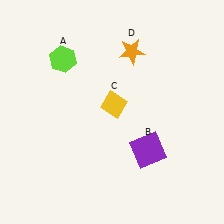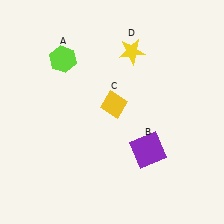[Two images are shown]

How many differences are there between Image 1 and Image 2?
There is 1 difference between the two images.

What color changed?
The star (D) changed from orange in Image 1 to yellow in Image 2.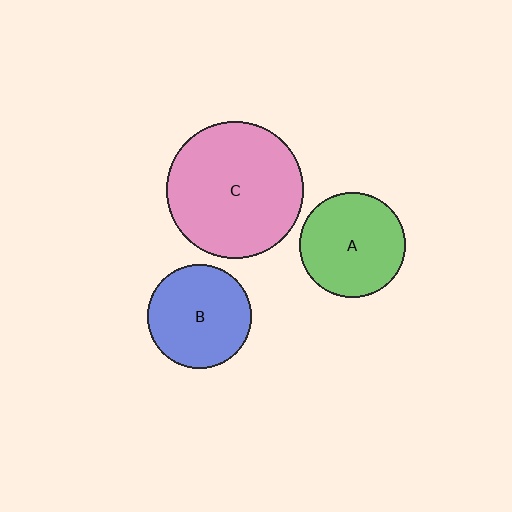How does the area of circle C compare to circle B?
Approximately 1.7 times.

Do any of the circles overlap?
No, none of the circles overlap.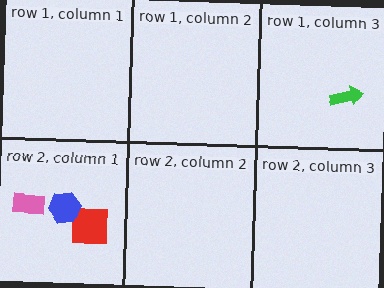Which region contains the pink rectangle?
The row 2, column 1 region.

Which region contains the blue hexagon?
The row 2, column 1 region.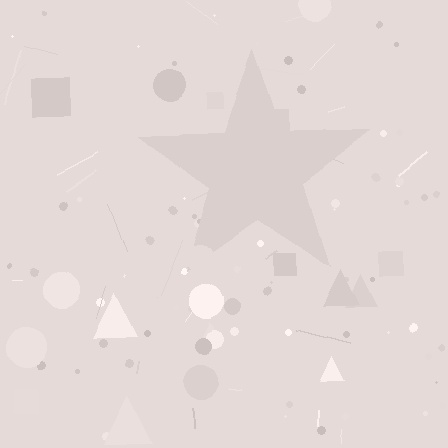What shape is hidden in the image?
A star is hidden in the image.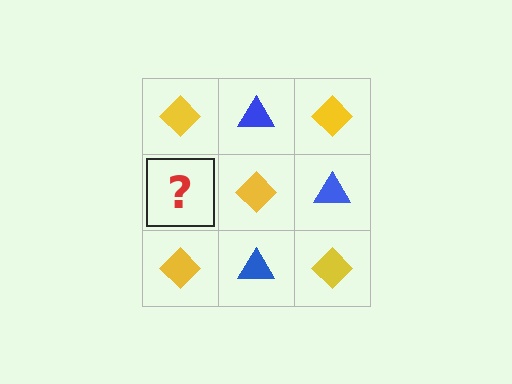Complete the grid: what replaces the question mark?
The question mark should be replaced with a blue triangle.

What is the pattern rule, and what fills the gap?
The rule is that it alternates yellow diamond and blue triangle in a checkerboard pattern. The gap should be filled with a blue triangle.